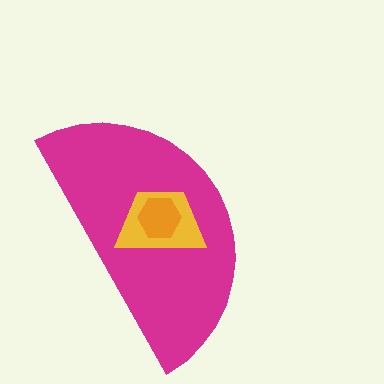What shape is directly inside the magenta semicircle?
The yellow trapezoid.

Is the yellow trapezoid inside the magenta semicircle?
Yes.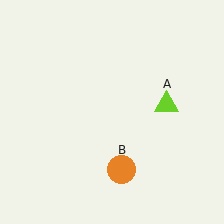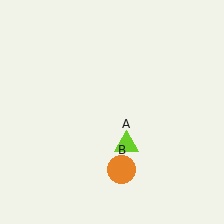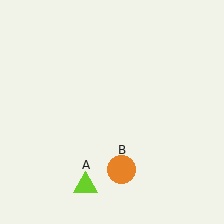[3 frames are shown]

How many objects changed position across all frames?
1 object changed position: lime triangle (object A).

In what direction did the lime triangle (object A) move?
The lime triangle (object A) moved down and to the left.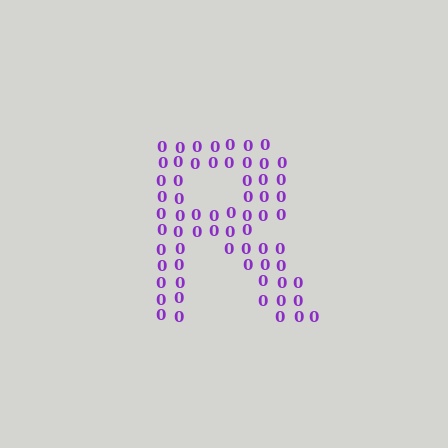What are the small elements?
The small elements are digit 0's.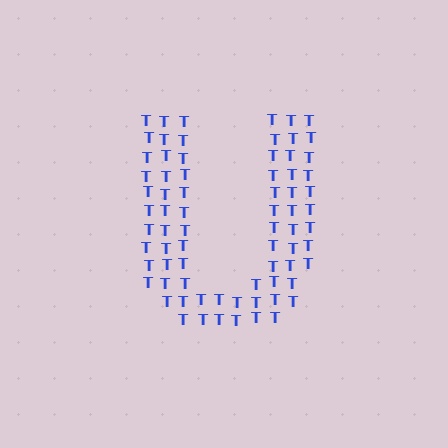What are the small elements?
The small elements are letter T's.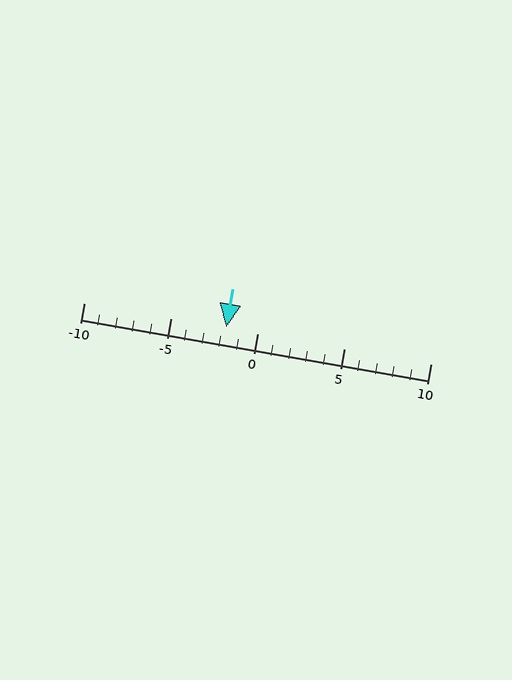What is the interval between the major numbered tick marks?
The major tick marks are spaced 5 units apart.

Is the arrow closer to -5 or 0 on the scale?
The arrow is closer to 0.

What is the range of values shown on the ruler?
The ruler shows values from -10 to 10.